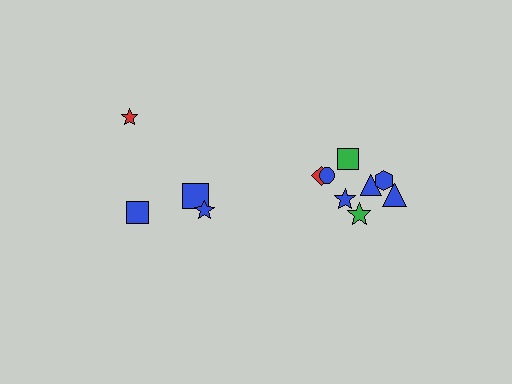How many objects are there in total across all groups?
There are 12 objects.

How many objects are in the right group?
There are 8 objects.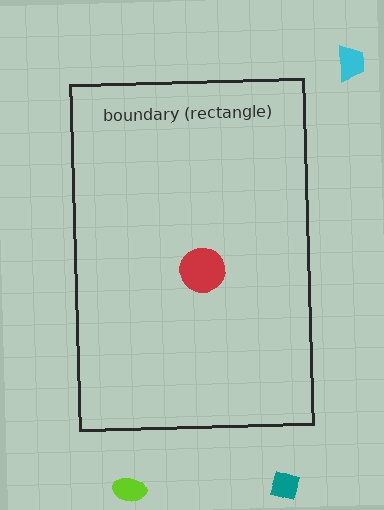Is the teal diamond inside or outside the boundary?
Outside.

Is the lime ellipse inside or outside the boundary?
Outside.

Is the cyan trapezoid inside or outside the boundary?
Outside.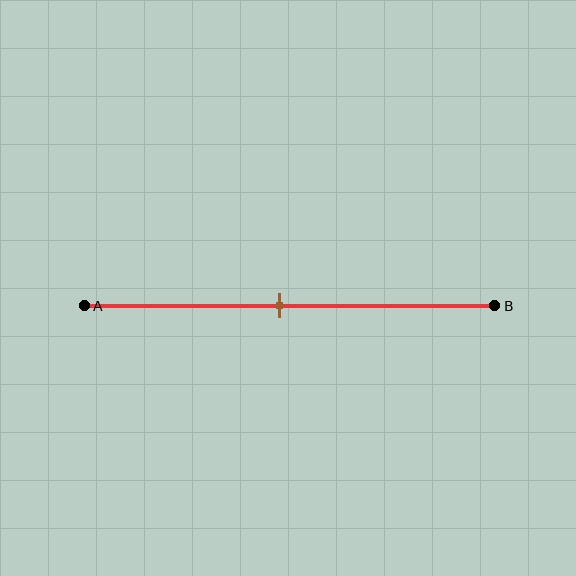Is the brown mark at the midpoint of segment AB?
Yes, the mark is approximately at the midpoint.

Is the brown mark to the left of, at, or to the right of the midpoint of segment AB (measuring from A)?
The brown mark is approximately at the midpoint of segment AB.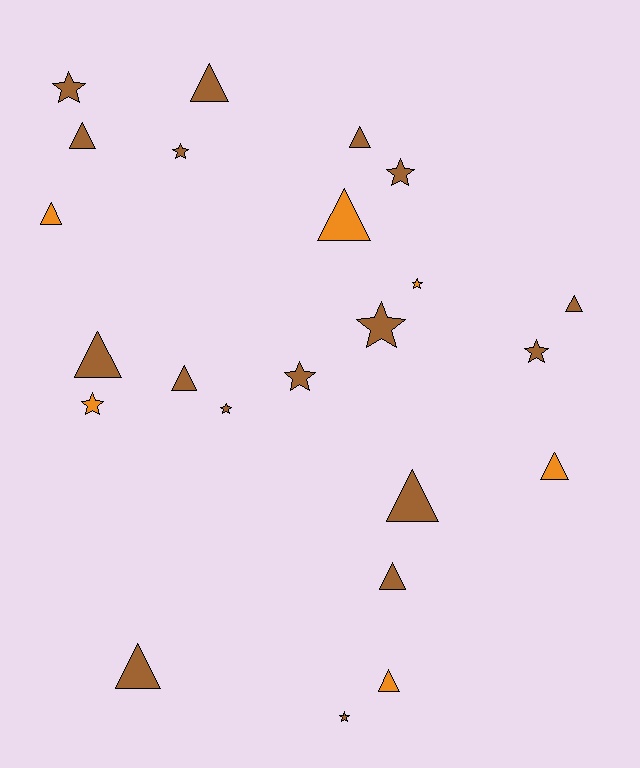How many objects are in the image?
There are 23 objects.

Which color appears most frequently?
Brown, with 17 objects.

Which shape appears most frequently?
Triangle, with 13 objects.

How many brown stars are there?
There are 8 brown stars.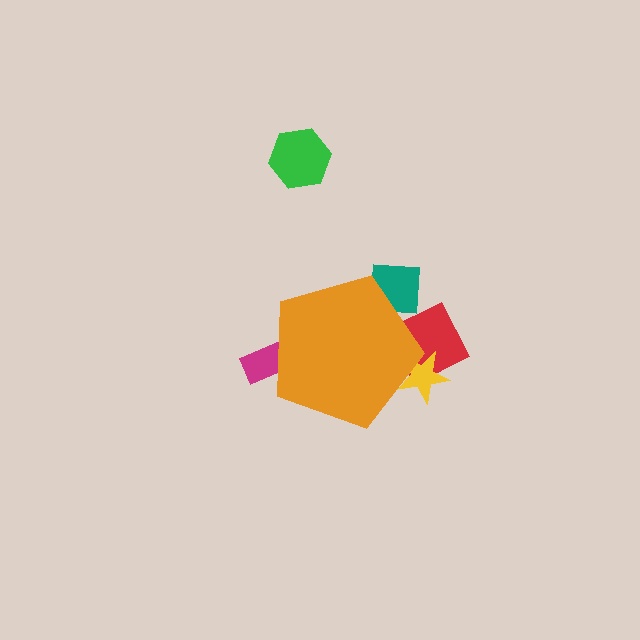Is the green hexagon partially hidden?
No, the green hexagon is fully visible.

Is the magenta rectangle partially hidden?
Yes, the magenta rectangle is partially hidden behind the orange pentagon.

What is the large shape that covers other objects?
An orange pentagon.